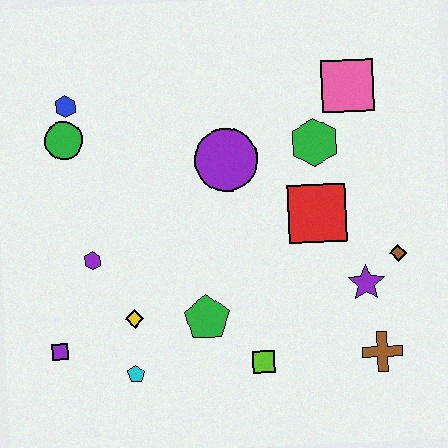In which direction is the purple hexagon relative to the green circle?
The purple hexagon is below the green circle.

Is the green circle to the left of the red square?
Yes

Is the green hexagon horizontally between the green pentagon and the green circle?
No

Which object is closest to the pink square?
The green hexagon is closest to the pink square.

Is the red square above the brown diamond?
Yes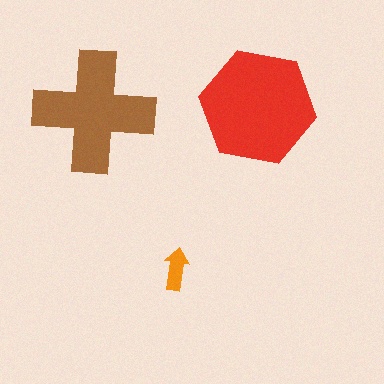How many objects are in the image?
There are 3 objects in the image.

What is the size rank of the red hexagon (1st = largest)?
1st.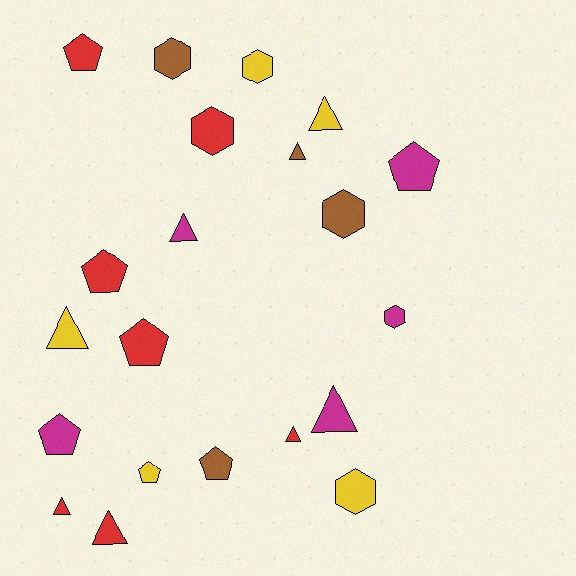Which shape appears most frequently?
Triangle, with 8 objects.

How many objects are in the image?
There are 21 objects.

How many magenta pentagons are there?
There are 2 magenta pentagons.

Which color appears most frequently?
Red, with 7 objects.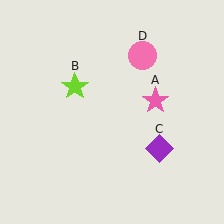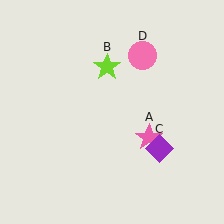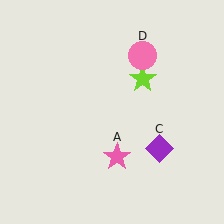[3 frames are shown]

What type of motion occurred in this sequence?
The pink star (object A), lime star (object B) rotated clockwise around the center of the scene.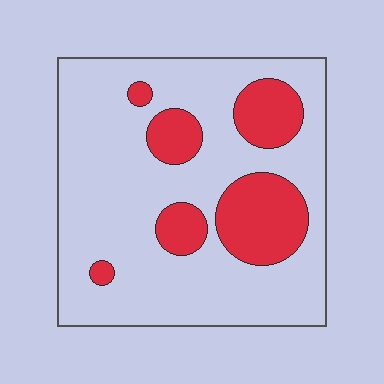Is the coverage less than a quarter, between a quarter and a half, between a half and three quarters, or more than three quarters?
Less than a quarter.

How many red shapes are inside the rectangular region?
6.